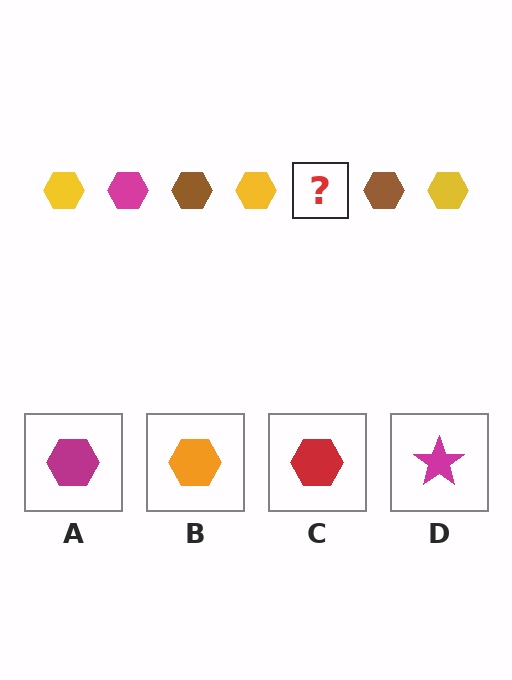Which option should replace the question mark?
Option A.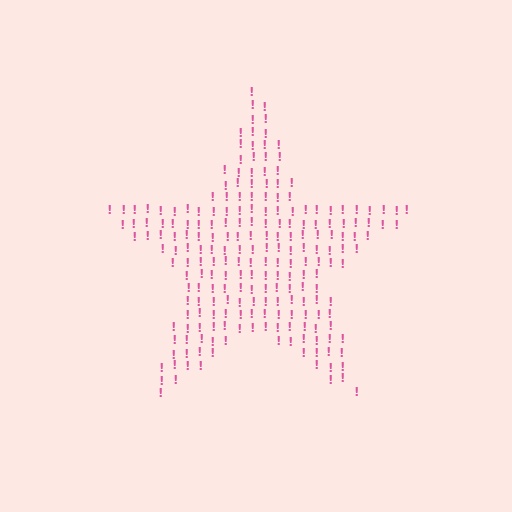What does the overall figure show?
The overall figure shows a star.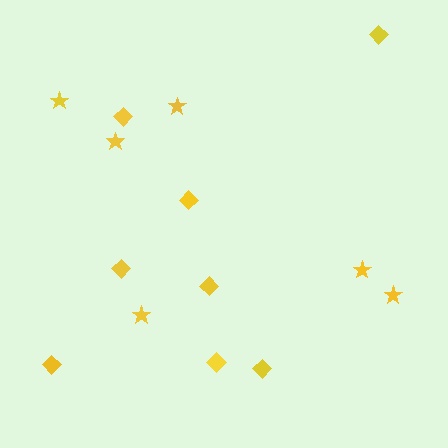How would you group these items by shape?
There are 2 groups: one group of diamonds (8) and one group of stars (6).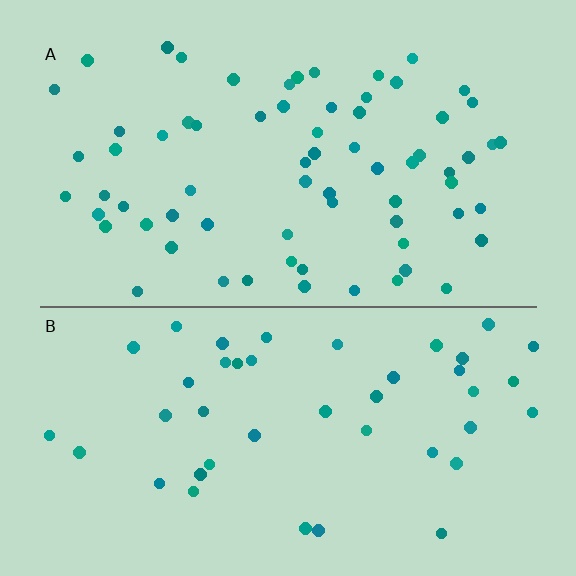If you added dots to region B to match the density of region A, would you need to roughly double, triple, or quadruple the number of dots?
Approximately double.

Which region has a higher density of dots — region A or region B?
A (the top).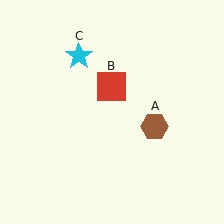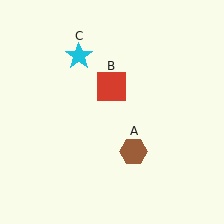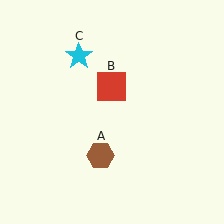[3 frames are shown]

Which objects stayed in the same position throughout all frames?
Red square (object B) and cyan star (object C) remained stationary.